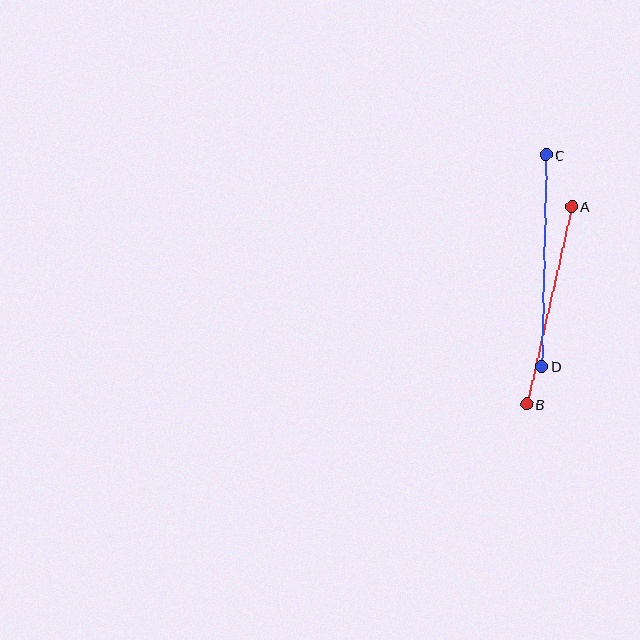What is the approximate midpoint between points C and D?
The midpoint is at approximately (544, 260) pixels.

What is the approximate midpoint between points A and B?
The midpoint is at approximately (549, 305) pixels.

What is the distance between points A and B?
The distance is approximately 203 pixels.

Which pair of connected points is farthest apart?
Points C and D are farthest apart.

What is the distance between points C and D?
The distance is approximately 211 pixels.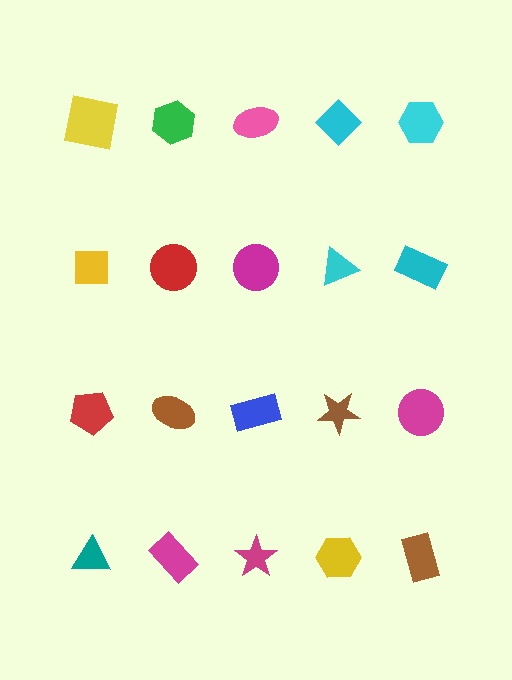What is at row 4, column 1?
A teal triangle.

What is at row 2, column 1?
A yellow square.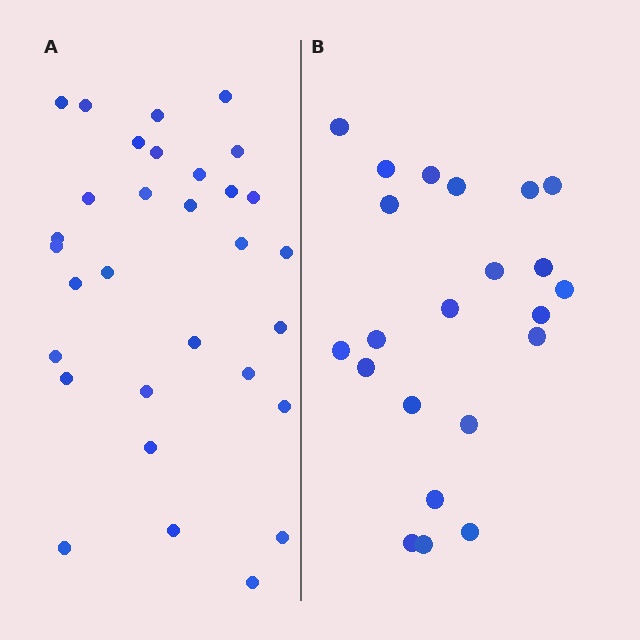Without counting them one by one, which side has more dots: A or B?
Region A (the left region) has more dots.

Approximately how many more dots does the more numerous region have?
Region A has roughly 8 or so more dots than region B.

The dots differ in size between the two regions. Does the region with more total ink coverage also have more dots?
No. Region B has more total ink coverage because its dots are larger, but region A actually contains more individual dots. Total area can be misleading — the number of items is what matters here.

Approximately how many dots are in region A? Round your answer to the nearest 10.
About 30 dots. (The exact count is 31, which rounds to 30.)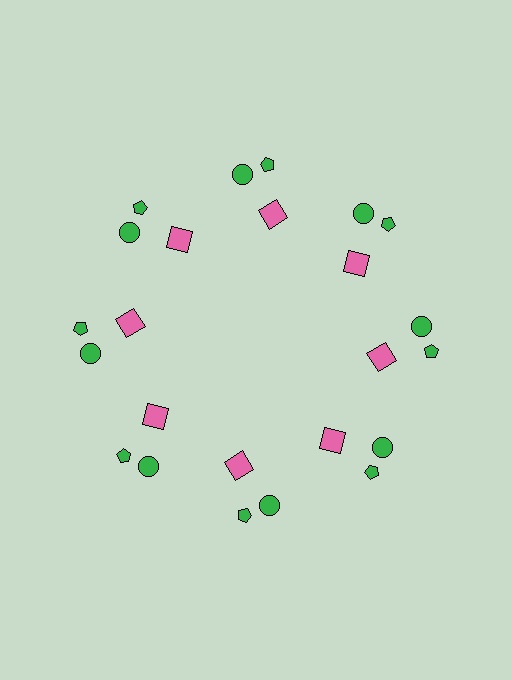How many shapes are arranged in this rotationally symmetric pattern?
There are 24 shapes, arranged in 8 groups of 3.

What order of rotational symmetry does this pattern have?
This pattern has 8-fold rotational symmetry.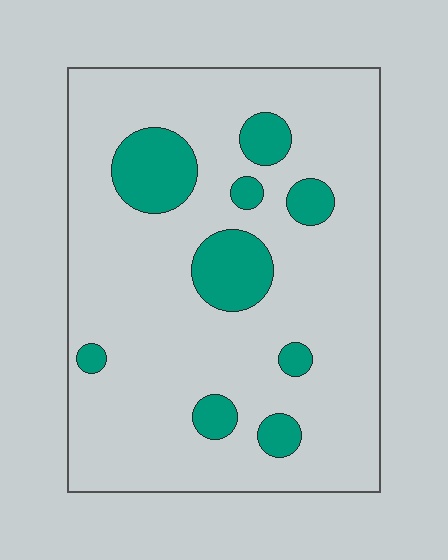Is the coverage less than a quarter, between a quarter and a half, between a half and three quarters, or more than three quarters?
Less than a quarter.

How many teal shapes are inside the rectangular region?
9.